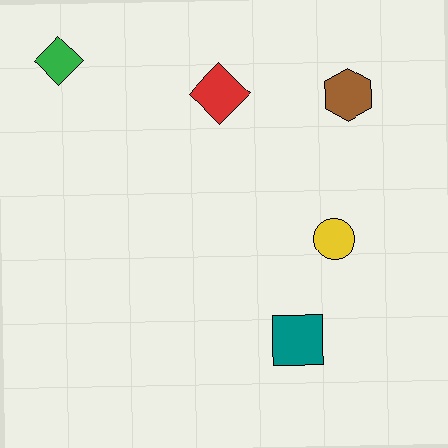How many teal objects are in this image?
There is 1 teal object.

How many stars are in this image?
There are no stars.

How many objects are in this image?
There are 5 objects.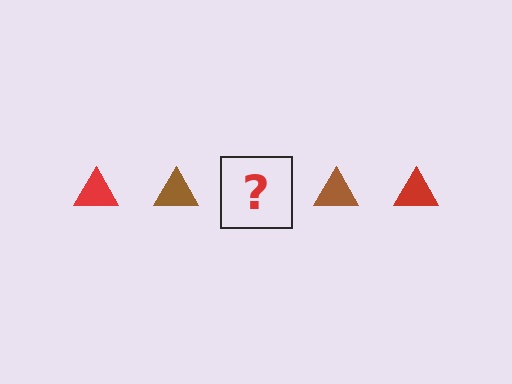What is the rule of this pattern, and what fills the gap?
The rule is that the pattern cycles through red, brown triangles. The gap should be filled with a red triangle.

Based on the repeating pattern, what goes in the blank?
The blank should be a red triangle.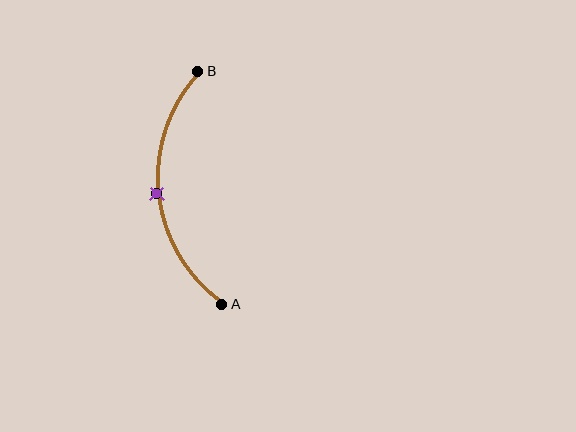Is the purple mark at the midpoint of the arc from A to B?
Yes. The purple mark lies on the arc at equal arc-length from both A and B — it is the arc midpoint.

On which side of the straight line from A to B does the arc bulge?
The arc bulges to the left of the straight line connecting A and B.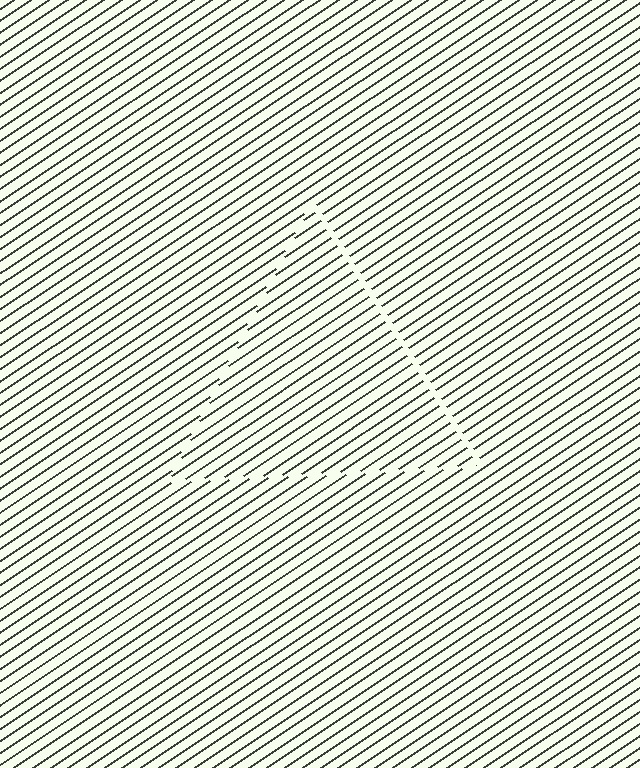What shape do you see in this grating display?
An illusory triangle. The interior of the shape contains the same grating, shifted by half a period — the contour is defined by the phase discontinuity where line-ends from the inner and outer gratings abut.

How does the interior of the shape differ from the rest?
The interior of the shape contains the same grating, shifted by half a period — the contour is defined by the phase discontinuity where line-ends from the inner and outer gratings abut.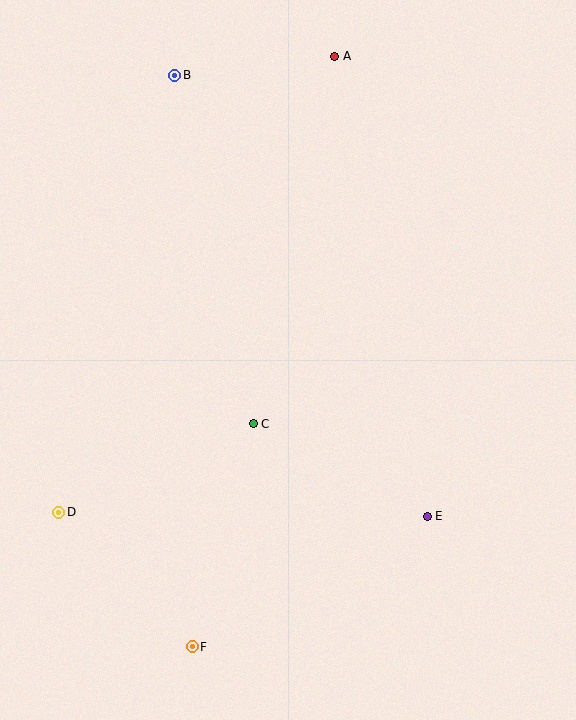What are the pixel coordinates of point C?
Point C is at (253, 424).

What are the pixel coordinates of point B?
Point B is at (175, 75).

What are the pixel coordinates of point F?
Point F is at (192, 647).